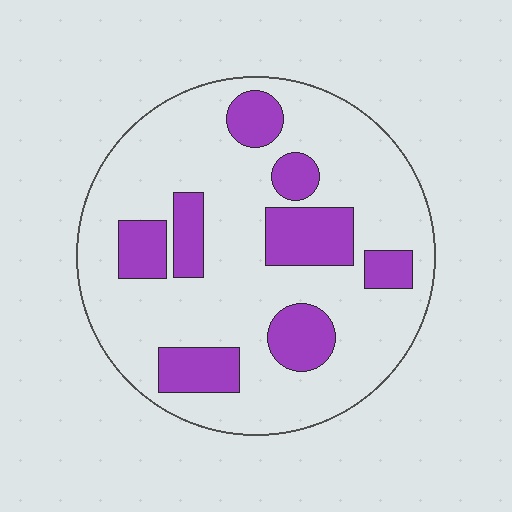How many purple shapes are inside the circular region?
8.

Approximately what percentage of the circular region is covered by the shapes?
Approximately 25%.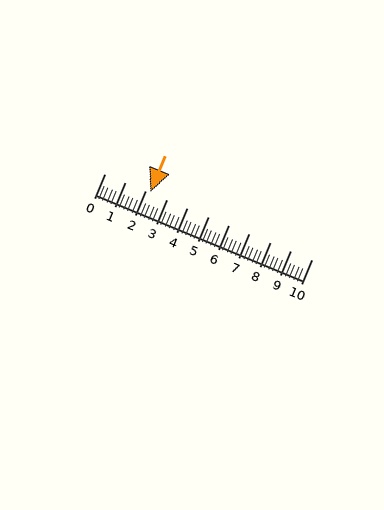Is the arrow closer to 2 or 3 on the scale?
The arrow is closer to 2.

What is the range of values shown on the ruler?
The ruler shows values from 0 to 10.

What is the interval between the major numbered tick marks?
The major tick marks are spaced 1 units apart.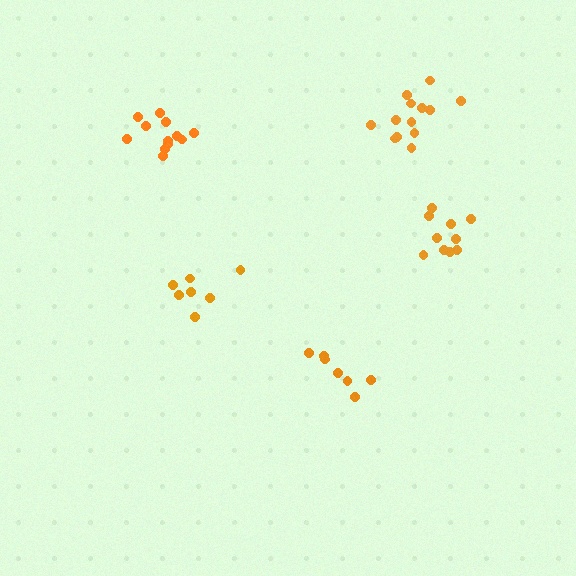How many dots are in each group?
Group 1: 12 dots, Group 2: 7 dots, Group 3: 10 dots, Group 4: 13 dots, Group 5: 7 dots (49 total).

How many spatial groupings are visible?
There are 5 spatial groupings.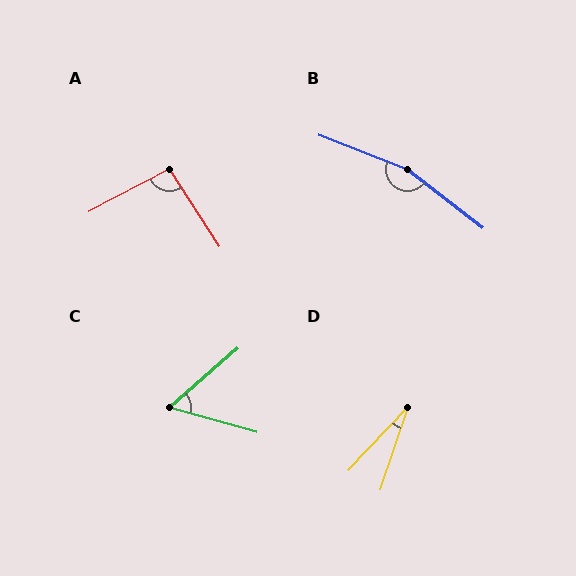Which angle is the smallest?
D, at approximately 25 degrees.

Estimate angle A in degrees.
Approximately 96 degrees.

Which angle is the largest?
B, at approximately 164 degrees.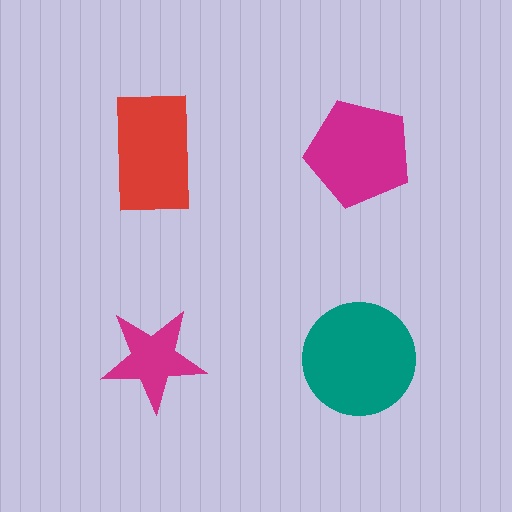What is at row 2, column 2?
A teal circle.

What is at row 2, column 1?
A magenta star.